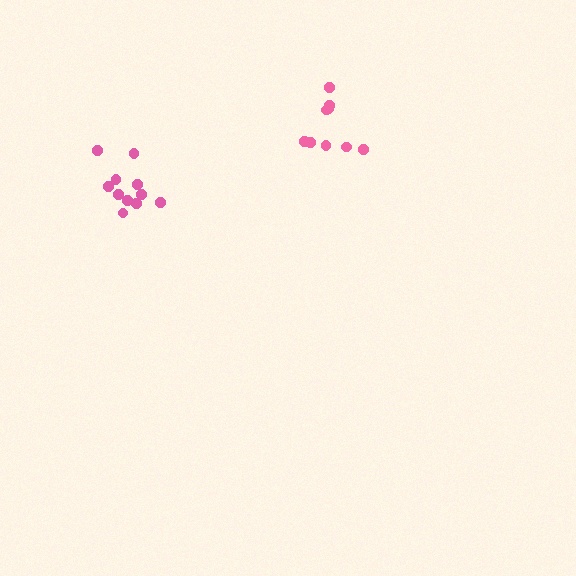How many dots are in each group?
Group 1: 9 dots, Group 2: 11 dots (20 total).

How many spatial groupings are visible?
There are 2 spatial groupings.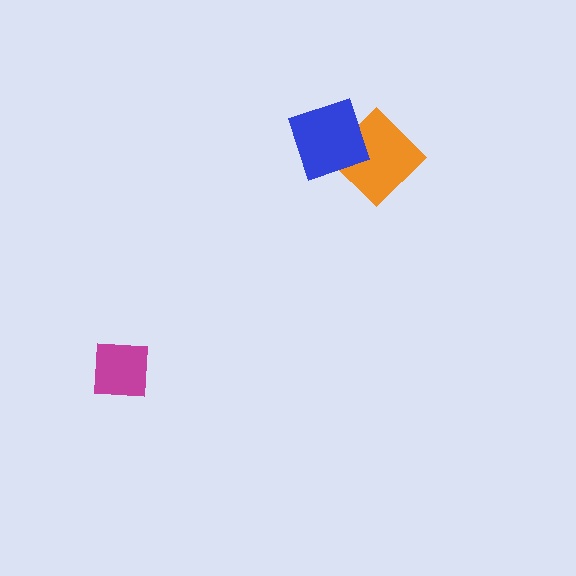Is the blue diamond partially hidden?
No, no other shape covers it.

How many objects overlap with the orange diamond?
1 object overlaps with the orange diamond.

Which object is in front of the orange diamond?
The blue diamond is in front of the orange diamond.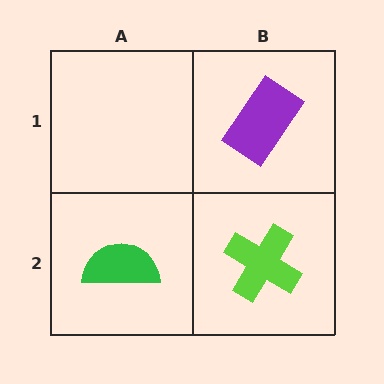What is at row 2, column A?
A green semicircle.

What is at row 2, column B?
A lime cross.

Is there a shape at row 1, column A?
No, that cell is empty.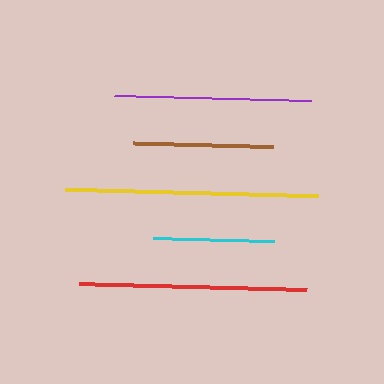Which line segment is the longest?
The yellow line is the longest at approximately 253 pixels.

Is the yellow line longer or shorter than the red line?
The yellow line is longer than the red line.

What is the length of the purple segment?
The purple segment is approximately 197 pixels long.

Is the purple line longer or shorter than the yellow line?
The yellow line is longer than the purple line.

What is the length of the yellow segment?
The yellow segment is approximately 253 pixels long.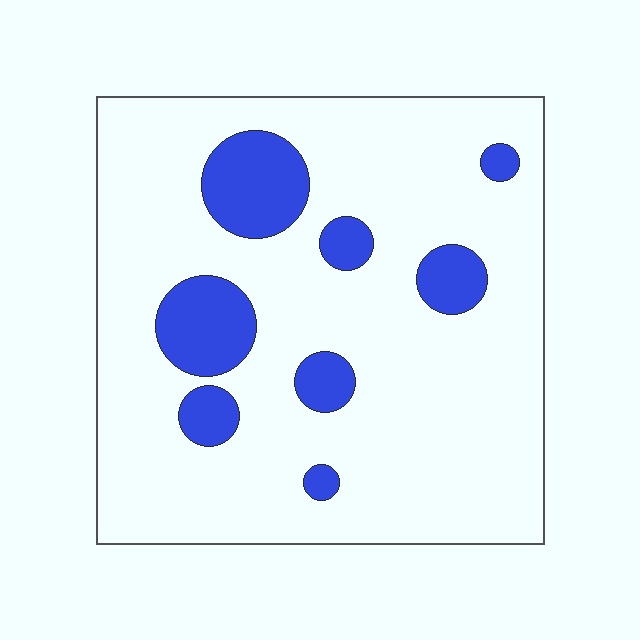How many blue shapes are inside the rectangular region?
8.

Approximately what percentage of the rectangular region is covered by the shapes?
Approximately 15%.